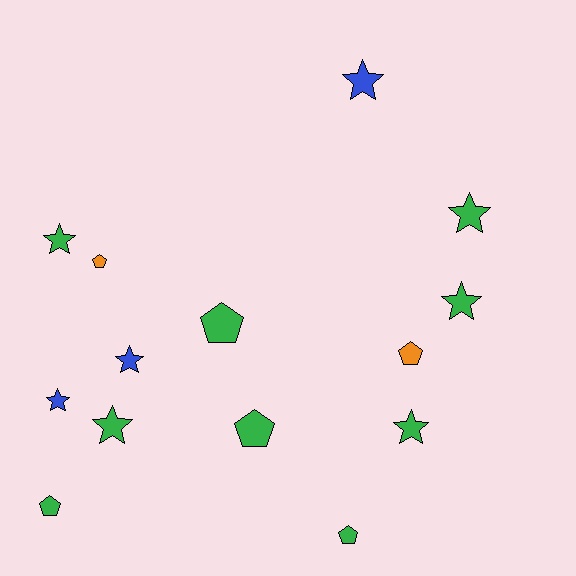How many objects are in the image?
There are 14 objects.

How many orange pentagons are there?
There are 2 orange pentagons.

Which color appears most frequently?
Green, with 9 objects.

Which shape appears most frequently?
Star, with 8 objects.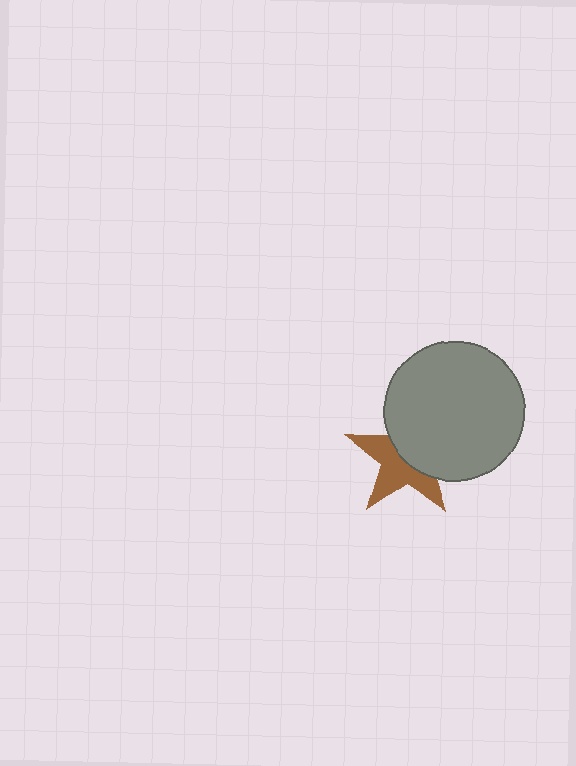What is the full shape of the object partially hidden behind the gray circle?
The partially hidden object is a brown star.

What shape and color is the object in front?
The object in front is a gray circle.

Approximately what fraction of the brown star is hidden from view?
Roughly 49% of the brown star is hidden behind the gray circle.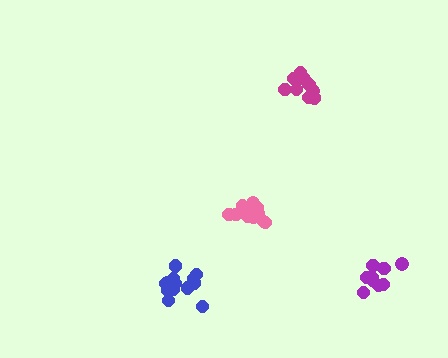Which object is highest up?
The magenta cluster is topmost.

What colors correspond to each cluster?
The clusters are colored: magenta, pink, purple, blue.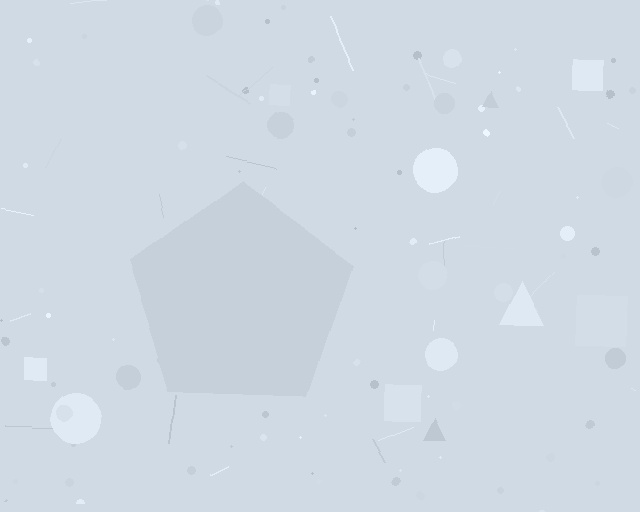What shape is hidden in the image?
A pentagon is hidden in the image.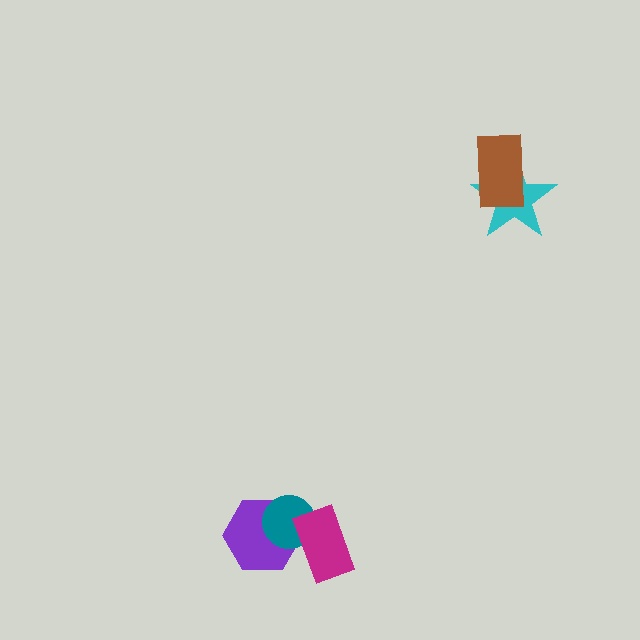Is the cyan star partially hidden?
Yes, it is partially covered by another shape.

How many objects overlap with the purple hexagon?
2 objects overlap with the purple hexagon.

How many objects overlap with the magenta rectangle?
2 objects overlap with the magenta rectangle.